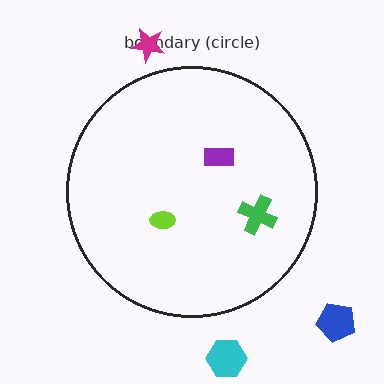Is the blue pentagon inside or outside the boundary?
Outside.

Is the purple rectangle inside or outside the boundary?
Inside.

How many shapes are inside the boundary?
3 inside, 3 outside.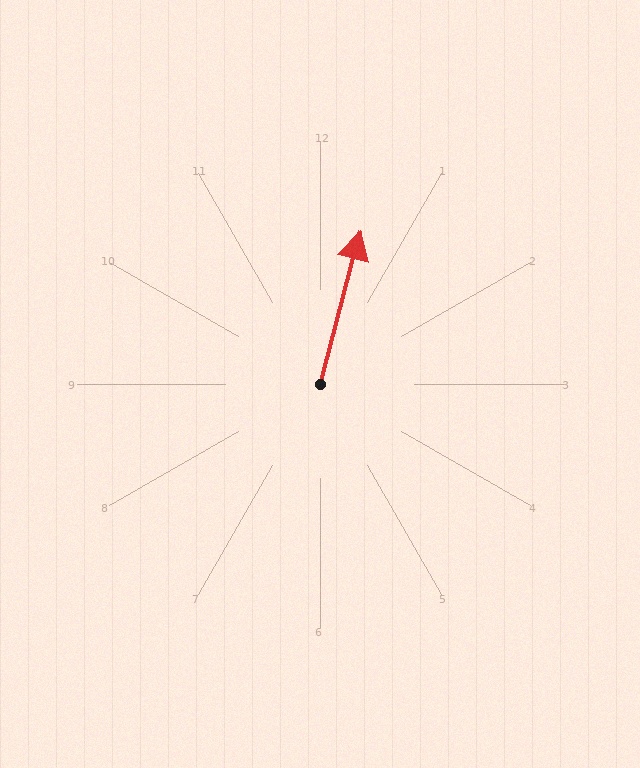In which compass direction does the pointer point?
North.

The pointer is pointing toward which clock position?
Roughly 12 o'clock.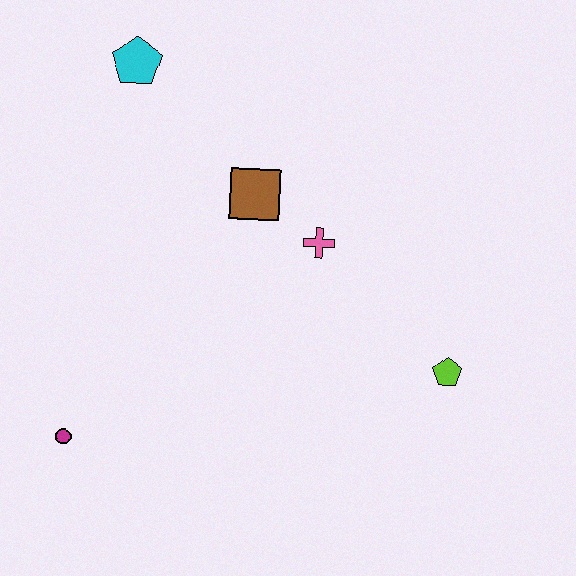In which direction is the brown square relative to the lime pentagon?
The brown square is to the left of the lime pentagon.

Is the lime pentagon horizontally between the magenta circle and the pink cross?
No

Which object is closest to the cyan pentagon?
The brown square is closest to the cyan pentagon.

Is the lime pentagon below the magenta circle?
No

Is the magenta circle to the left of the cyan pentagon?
Yes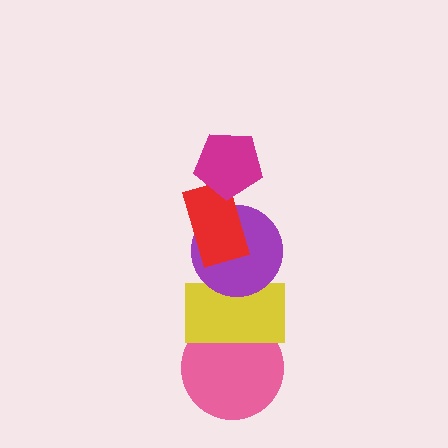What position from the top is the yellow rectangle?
The yellow rectangle is 4th from the top.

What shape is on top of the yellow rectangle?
The purple circle is on top of the yellow rectangle.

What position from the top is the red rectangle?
The red rectangle is 2nd from the top.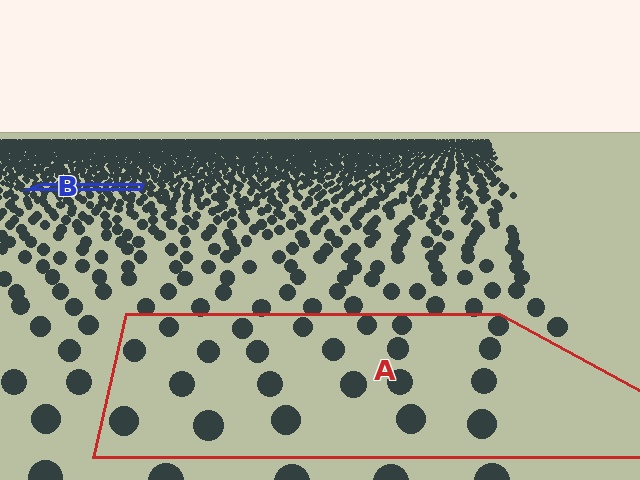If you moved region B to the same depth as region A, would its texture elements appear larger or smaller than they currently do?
They would appear larger. At a closer depth, the same texture elements are projected at a bigger on-screen size.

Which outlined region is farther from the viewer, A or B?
Region B is farther from the viewer — the texture elements inside it appear smaller and more densely packed.